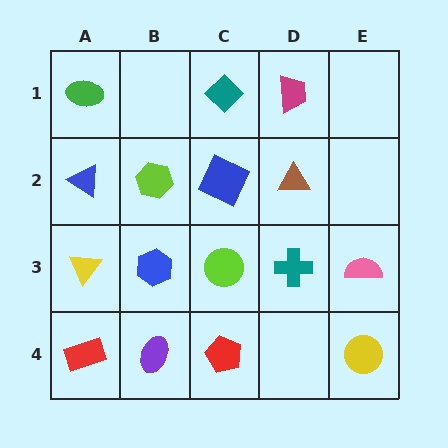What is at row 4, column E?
A yellow circle.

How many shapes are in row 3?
5 shapes.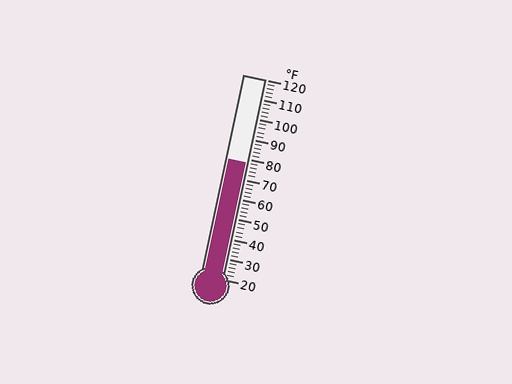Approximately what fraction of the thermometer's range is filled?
The thermometer is filled to approximately 60% of its range.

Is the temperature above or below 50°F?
The temperature is above 50°F.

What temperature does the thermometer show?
The thermometer shows approximately 78°F.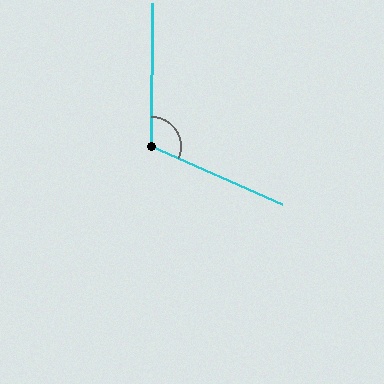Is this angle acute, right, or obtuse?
It is obtuse.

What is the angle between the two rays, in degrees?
Approximately 114 degrees.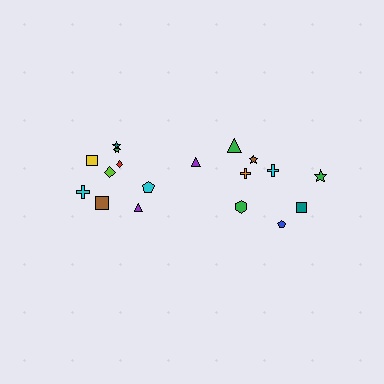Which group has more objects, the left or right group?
The left group.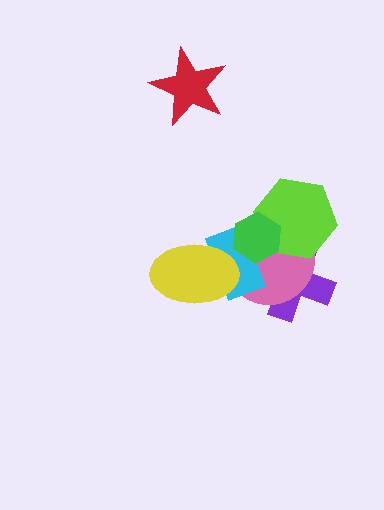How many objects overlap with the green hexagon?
4 objects overlap with the green hexagon.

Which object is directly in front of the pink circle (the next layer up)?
The cyan rectangle is directly in front of the pink circle.